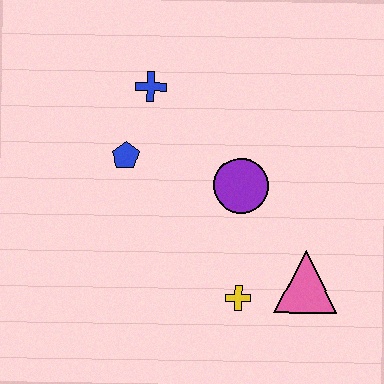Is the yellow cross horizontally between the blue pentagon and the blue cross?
No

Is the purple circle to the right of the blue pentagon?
Yes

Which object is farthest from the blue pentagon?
The pink triangle is farthest from the blue pentagon.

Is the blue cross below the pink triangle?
No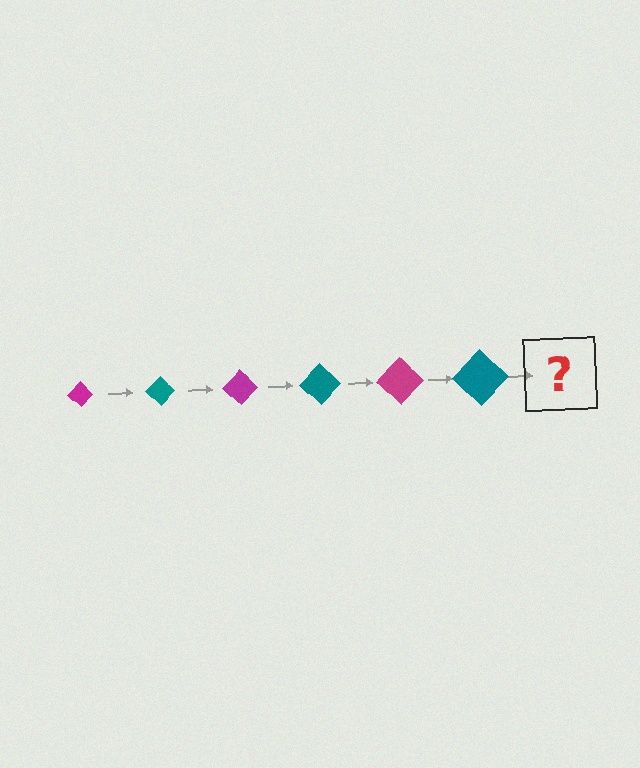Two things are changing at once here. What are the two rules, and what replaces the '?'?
The two rules are that the diamond grows larger each step and the color cycles through magenta and teal. The '?' should be a magenta diamond, larger than the previous one.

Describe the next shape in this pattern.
It should be a magenta diamond, larger than the previous one.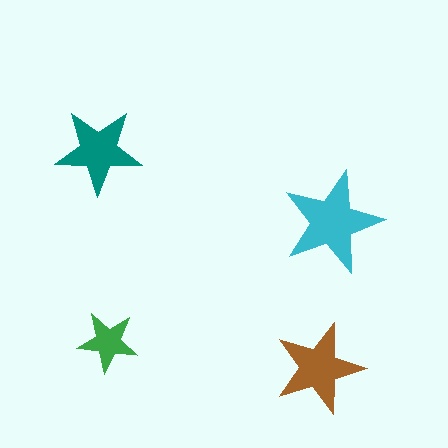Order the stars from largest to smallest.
the cyan one, the brown one, the teal one, the green one.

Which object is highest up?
The teal star is topmost.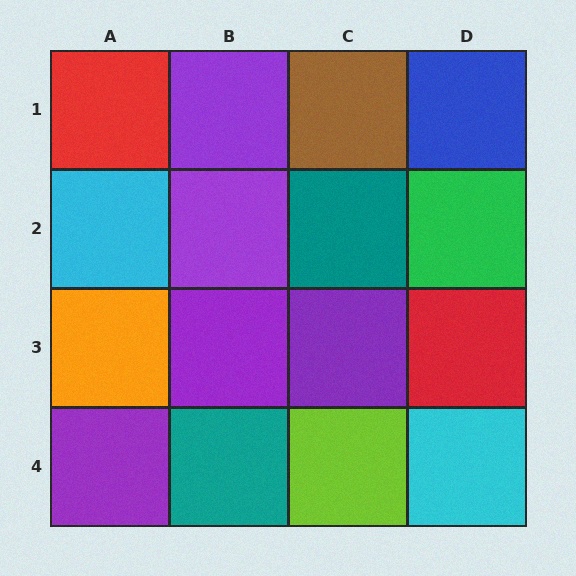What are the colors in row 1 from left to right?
Red, purple, brown, blue.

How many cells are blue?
1 cell is blue.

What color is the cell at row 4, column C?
Lime.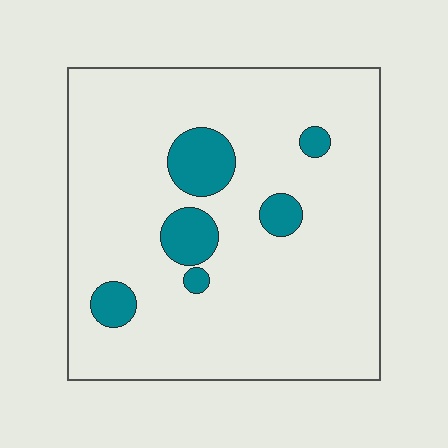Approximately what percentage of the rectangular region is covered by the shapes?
Approximately 10%.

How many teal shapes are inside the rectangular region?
6.